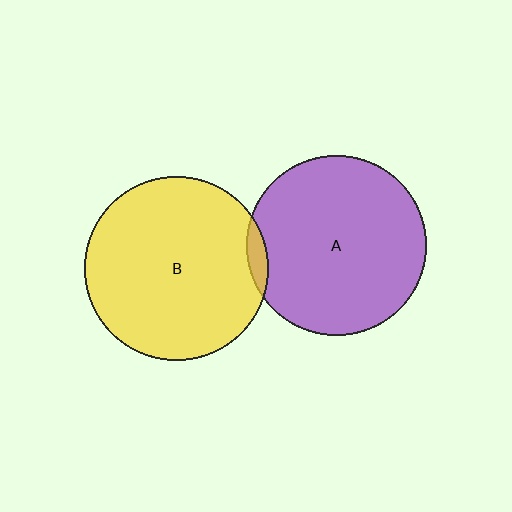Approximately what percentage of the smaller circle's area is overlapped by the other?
Approximately 5%.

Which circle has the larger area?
Circle B (yellow).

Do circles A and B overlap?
Yes.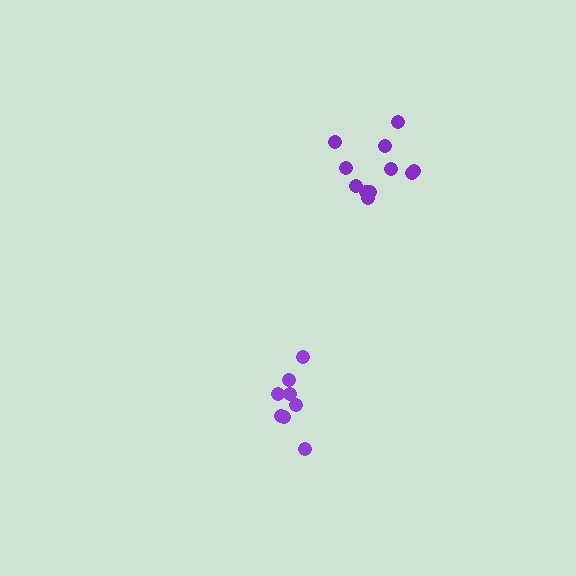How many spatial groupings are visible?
There are 2 spatial groupings.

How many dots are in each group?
Group 1: 8 dots, Group 2: 11 dots (19 total).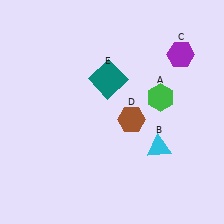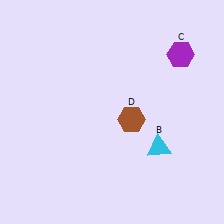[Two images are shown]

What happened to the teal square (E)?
The teal square (E) was removed in Image 2. It was in the top-left area of Image 1.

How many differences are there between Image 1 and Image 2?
There are 2 differences between the two images.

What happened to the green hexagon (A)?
The green hexagon (A) was removed in Image 2. It was in the top-right area of Image 1.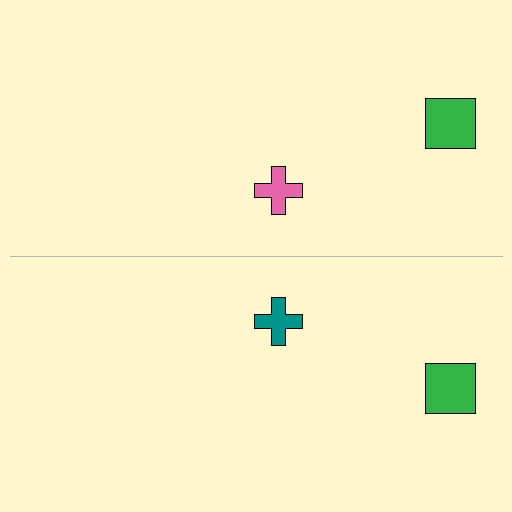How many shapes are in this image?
There are 4 shapes in this image.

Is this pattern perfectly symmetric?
No, the pattern is not perfectly symmetric. The teal cross on the bottom side breaks the symmetry — its mirror counterpart is pink.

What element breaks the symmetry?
The teal cross on the bottom side breaks the symmetry — its mirror counterpart is pink.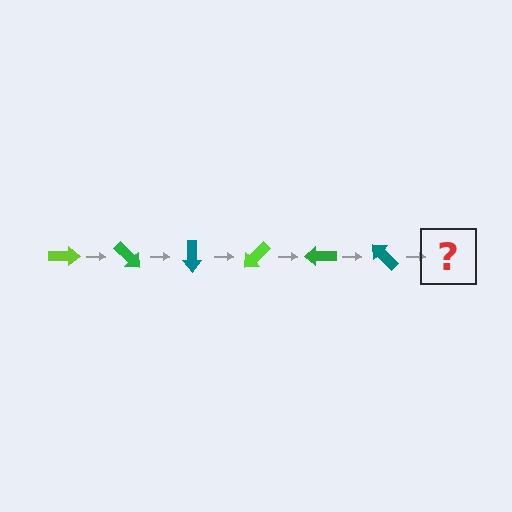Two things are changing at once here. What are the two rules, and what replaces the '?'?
The two rules are that it rotates 45 degrees each step and the color cycles through lime, green, and teal. The '?' should be a lime arrow, rotated 270 degrees from the start.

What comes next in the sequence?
The next element should be a lime arrow, rotated 270 degrees from the start.